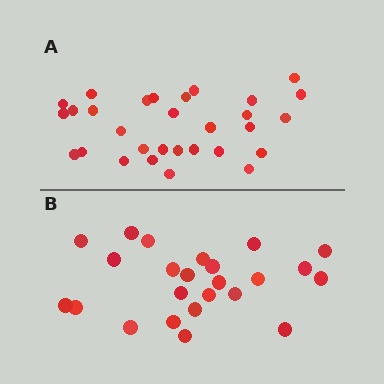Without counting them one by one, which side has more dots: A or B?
Region A (the top region) has more dots.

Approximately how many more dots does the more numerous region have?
Region A has about 6 more dots than region B.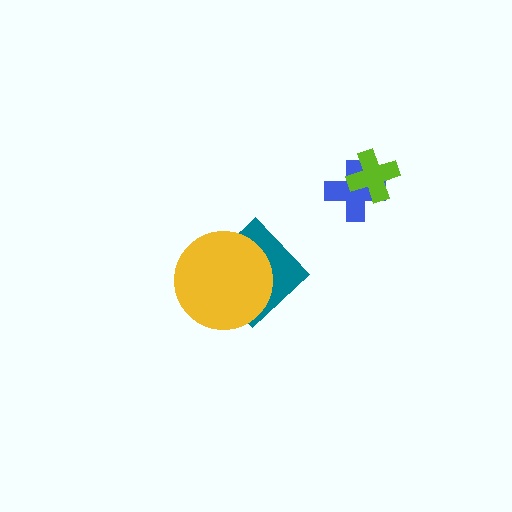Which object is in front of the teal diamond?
The yellow circle is in front of the teal diamond.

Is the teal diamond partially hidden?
Yes, it is partially covered by another shape.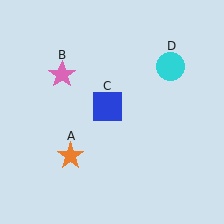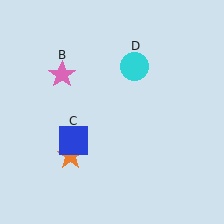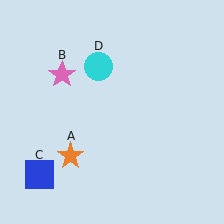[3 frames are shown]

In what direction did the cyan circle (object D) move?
The cyan circle (object D) moved left.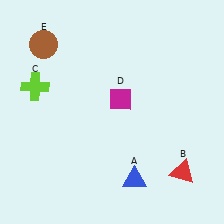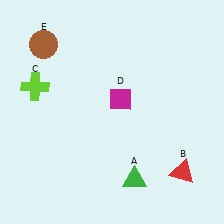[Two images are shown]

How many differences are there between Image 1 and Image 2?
There is 1 difference between the two images.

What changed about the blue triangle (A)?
In Image 1, A is blue. In Image 2, it changed to green.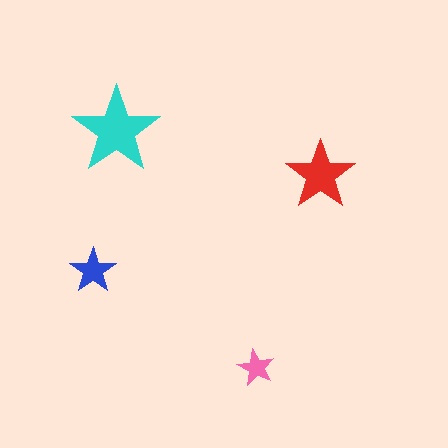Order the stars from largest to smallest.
the cyan one, the red one, the blue one, the pink one.